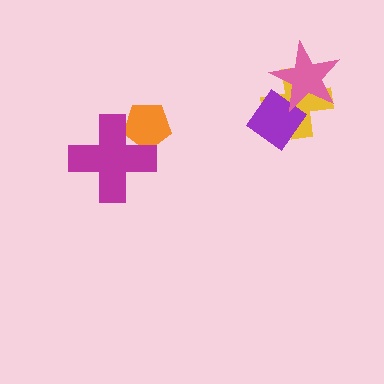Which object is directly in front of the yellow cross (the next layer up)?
The purple diamond is directly in front of the yellow cross.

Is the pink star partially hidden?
No, no other shape covers it.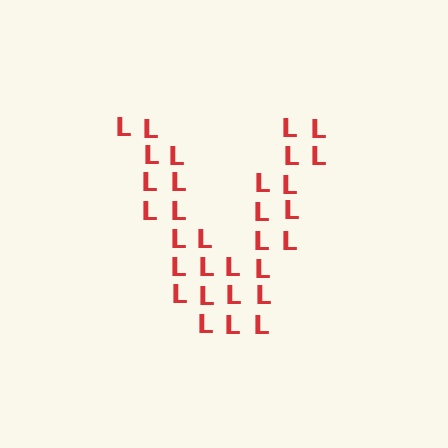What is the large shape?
The large shape is the letter V.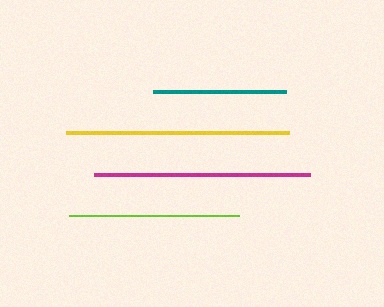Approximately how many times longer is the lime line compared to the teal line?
The lime line is approximately 1.3 times the length of the teal line.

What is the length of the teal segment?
The teal segment is approximately 133 pixels long.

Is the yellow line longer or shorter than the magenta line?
The yellow line is longer than the magenta line.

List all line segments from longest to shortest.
From longest to shortest: yellow, magenta, lime, teal.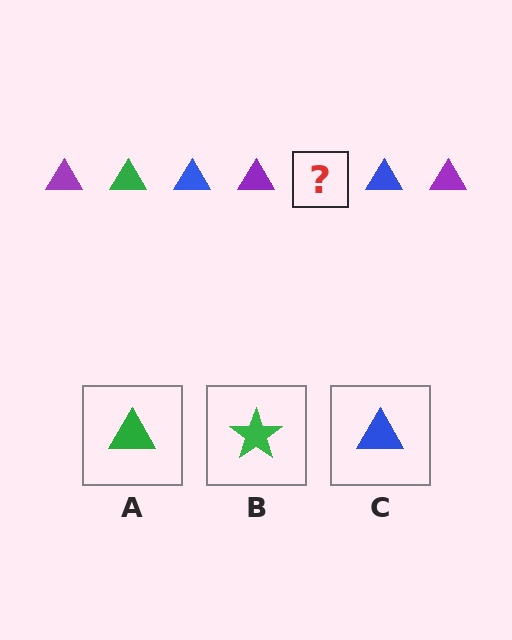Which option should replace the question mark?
Option A.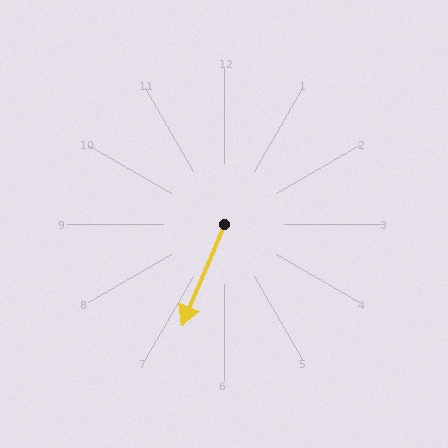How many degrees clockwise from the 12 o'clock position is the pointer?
Approximately 203 degrees.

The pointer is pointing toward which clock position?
Roughly 7 o'clock.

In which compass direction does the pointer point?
Southwest.